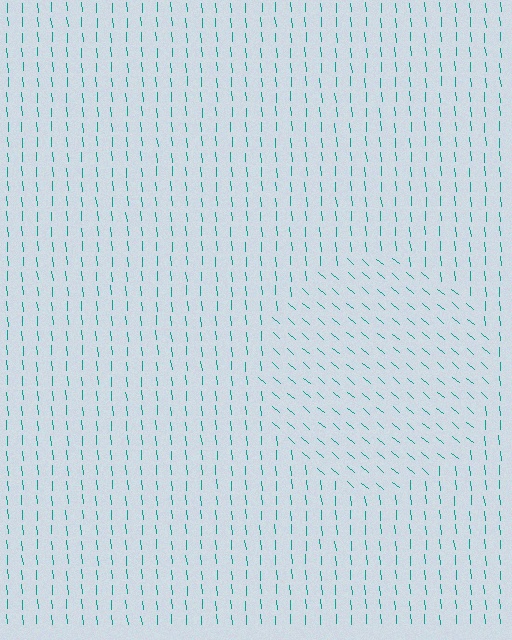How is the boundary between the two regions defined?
The boundary is defined purely by a change in line orientation (approximately 45 degrees difference). All lines are the same color and thickness.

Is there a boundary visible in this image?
Yes, there is a texture boundary formed by a change in line orientation.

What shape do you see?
I see a circle.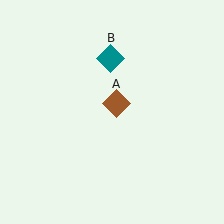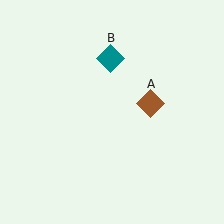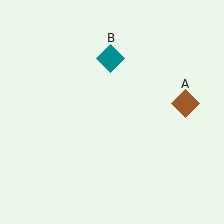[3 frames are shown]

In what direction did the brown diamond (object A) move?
The brown diamond (object A) moved right.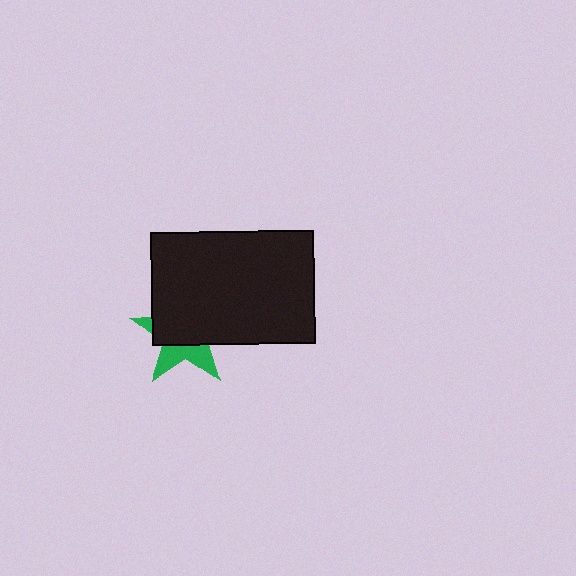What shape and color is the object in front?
The object in front is a black rectangle.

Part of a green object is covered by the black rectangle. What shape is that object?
It is a star.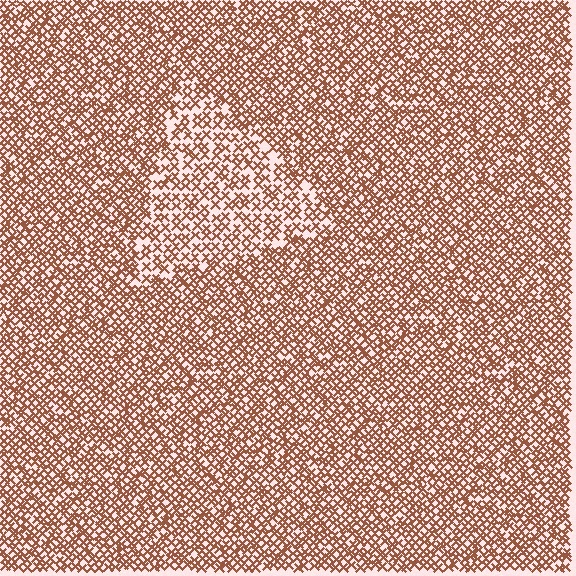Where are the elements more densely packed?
The elements are more densely packed outside the triangle boundary.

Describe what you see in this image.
The image contains small brown elements arranged at two different densities. A triangle-shaped region is visible where the elements are less densely packed than the surrounding area.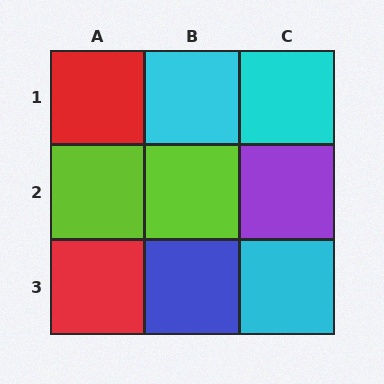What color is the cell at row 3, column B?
Blue.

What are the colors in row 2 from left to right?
Lime, lime, purple.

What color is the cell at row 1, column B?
Cyan.